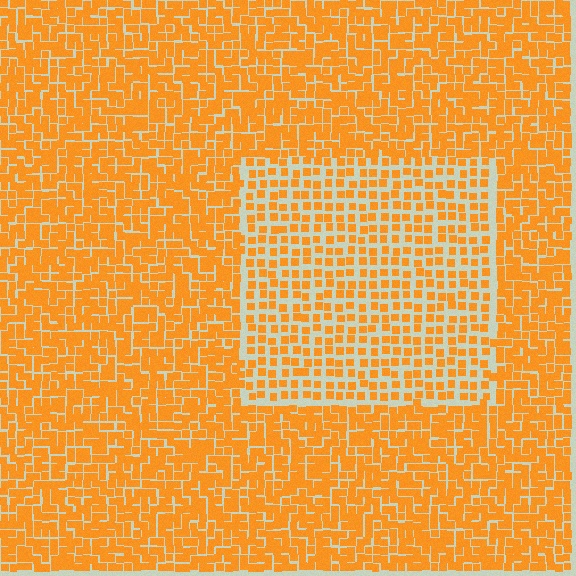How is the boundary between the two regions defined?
The boundary is defined by a change in element density (approximately 1.8x ratio). All elements are the same color, size, and shape.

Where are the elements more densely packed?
The elements are more densely packed outside the rectangle boundary.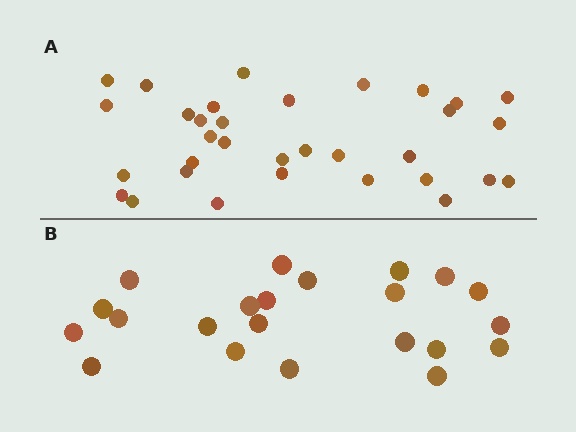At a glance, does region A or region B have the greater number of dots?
Region A (the top region) has more dots.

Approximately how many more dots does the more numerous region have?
Region A has roughly 12 or so more dots than region B.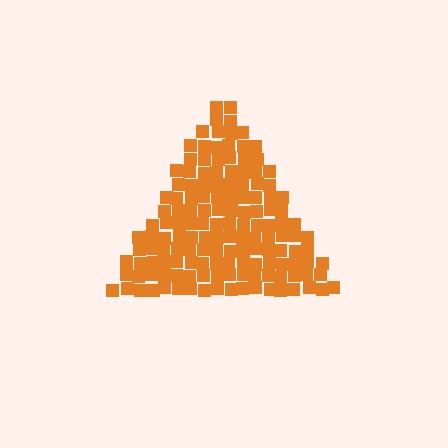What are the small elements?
The small elements are squares.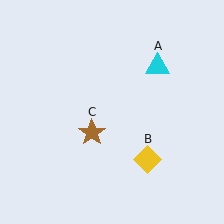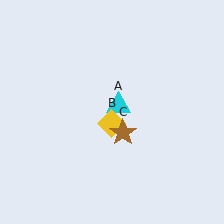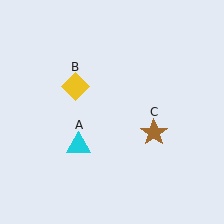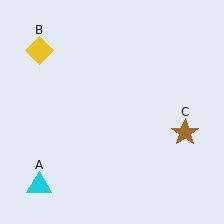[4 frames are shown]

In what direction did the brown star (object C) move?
The brown star (object C) moved right.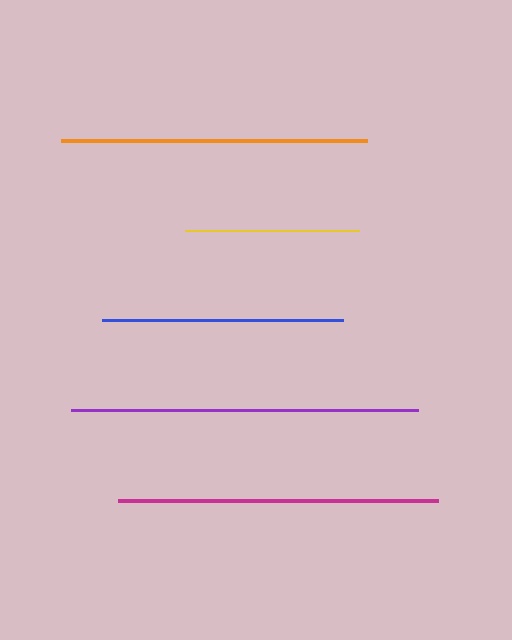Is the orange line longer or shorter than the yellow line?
The orange line is longer than the yellow line.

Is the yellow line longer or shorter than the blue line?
The blue line is longer than the yellow line.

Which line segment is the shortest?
The yellow line is the shortest at approximately 174 pixels.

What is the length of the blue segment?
The blue segment is approximately 241 pixels long.